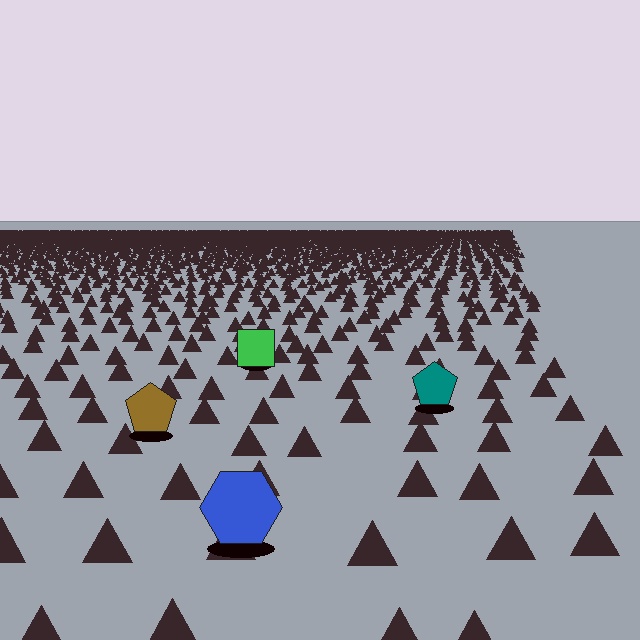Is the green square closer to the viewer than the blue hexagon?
No. The blue hexagon is closer — you can tell from the texture gradient: the ground texture is coarser near it.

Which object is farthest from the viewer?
The green square is farthest from the viewer. It appears smaller and the ground texture around it is denser.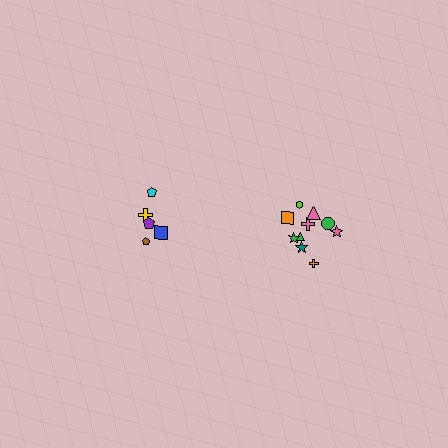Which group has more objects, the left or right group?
The right group.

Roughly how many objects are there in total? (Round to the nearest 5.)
Roughly 15 objects in total.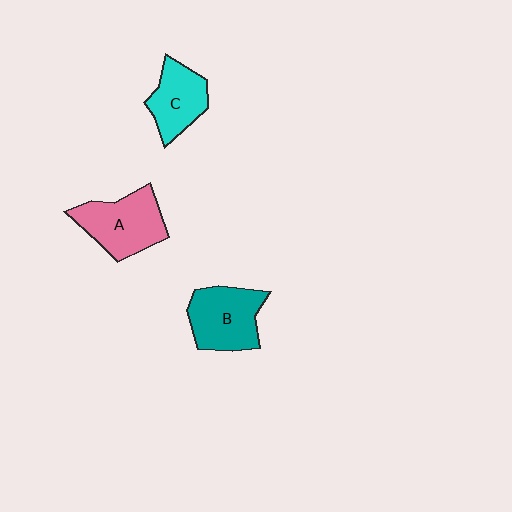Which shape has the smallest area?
Shape C (cyan).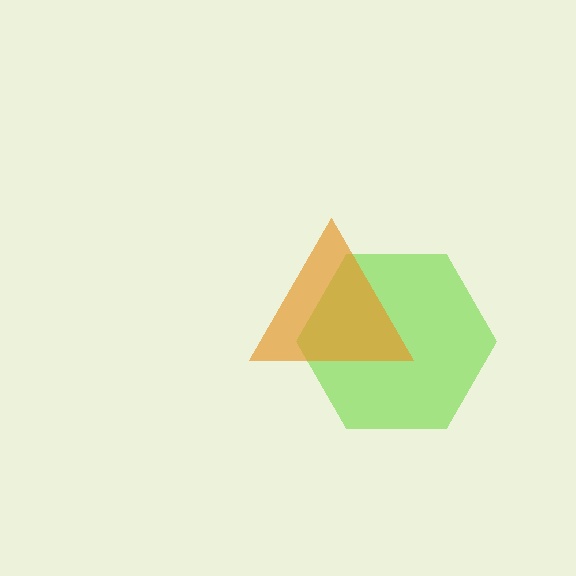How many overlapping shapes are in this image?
There are 2 overlapping shapes in the image.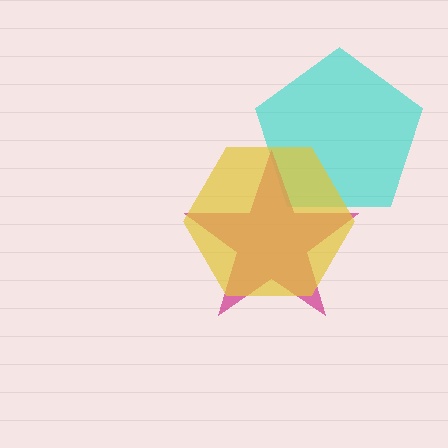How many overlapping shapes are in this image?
There are 3 overlapping shapes in the image.